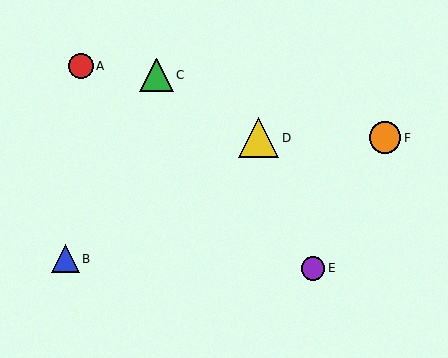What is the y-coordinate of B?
Object B is at y≈259.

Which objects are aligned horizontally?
Objects D, F are aligned horizontally.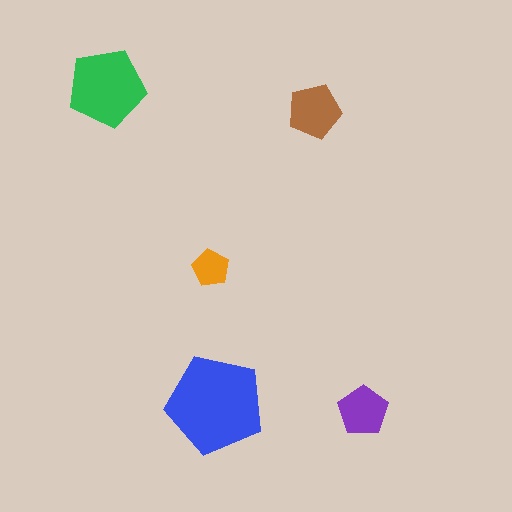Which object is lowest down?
The purple pentagon is bottommost.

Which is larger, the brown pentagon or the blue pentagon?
The blue one.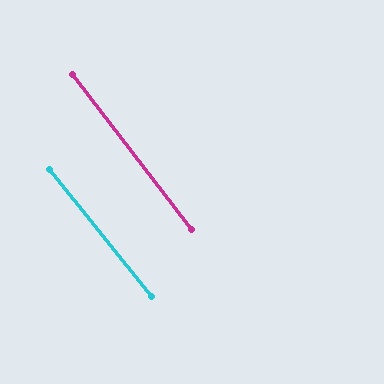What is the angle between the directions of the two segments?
Approximately 1 degree.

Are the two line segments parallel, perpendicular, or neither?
Parallel — their directions differ by only 1.2°.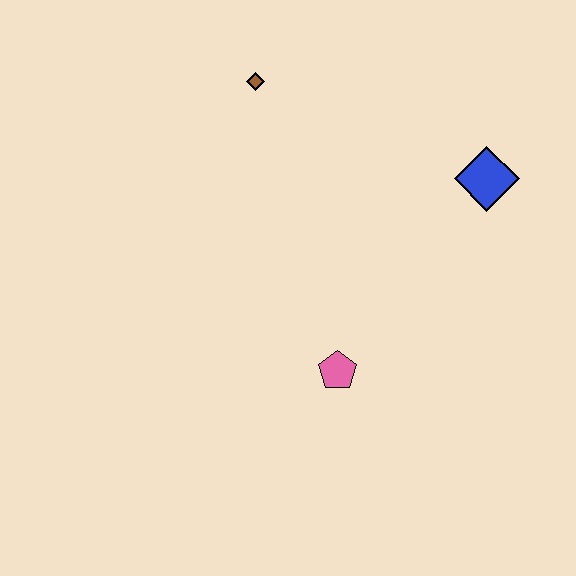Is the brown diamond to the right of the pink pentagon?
No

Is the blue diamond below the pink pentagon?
No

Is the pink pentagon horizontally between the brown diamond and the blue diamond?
Yes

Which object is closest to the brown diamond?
The blue diamond is closest to the brown diamond.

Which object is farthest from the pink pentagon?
The brown diamond is farthest from the pink pentagon.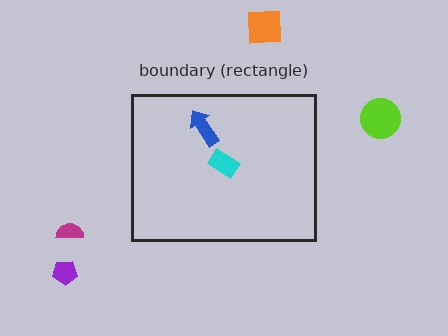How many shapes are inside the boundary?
2 inside, 4 outside.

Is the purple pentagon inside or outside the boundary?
Outside.